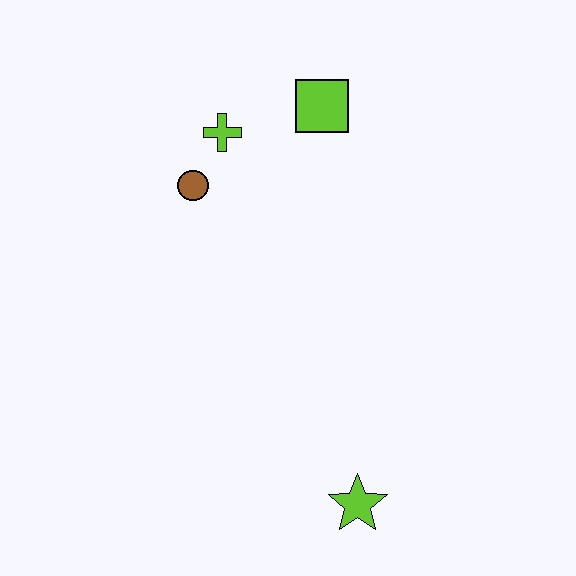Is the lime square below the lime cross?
No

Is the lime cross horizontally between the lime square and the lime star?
No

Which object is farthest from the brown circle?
The lime star is farthest from the brown circle.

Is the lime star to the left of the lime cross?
No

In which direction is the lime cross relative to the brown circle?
The lime cross is above the brown circle.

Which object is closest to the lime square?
The lime cross is closest to the lime square.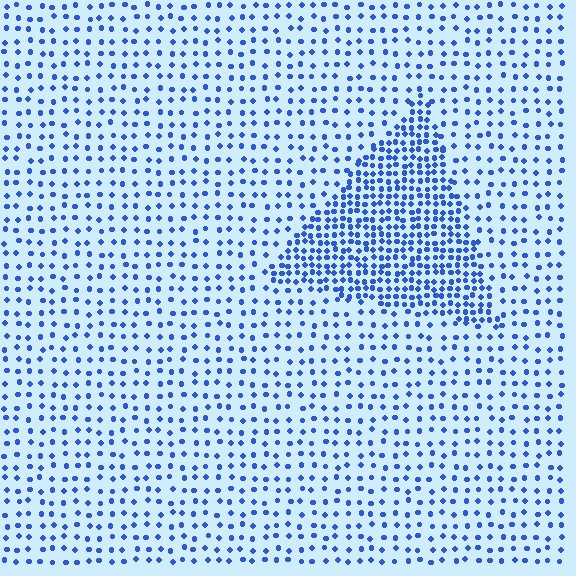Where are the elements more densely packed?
The elements are more densely packed inside the triangle boundary.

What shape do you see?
I see a triangle.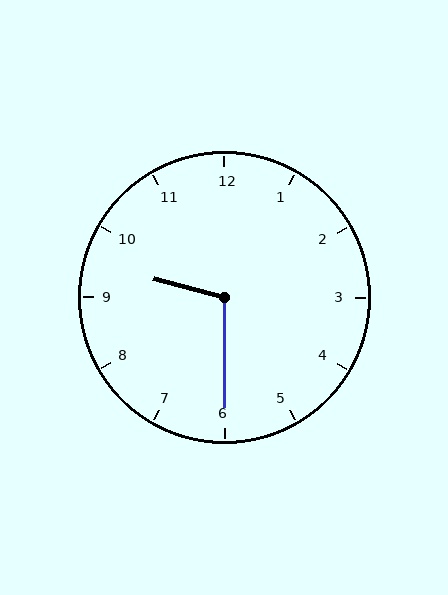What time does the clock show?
9:30.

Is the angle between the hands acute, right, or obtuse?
It is obtuse.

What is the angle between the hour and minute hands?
Approximately 105 degrees.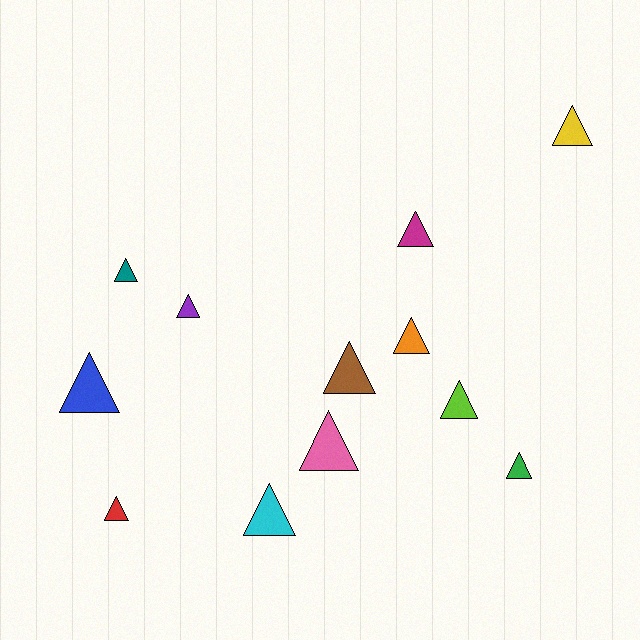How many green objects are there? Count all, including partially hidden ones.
There is 1 green object.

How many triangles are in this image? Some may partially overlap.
There are 12 triangles.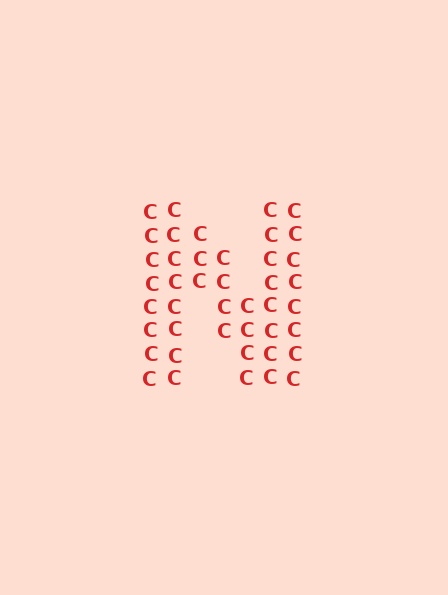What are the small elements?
The small elements are letter C's.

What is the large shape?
The large shape is the letter N.